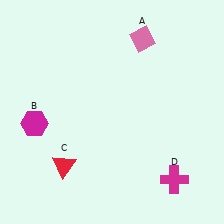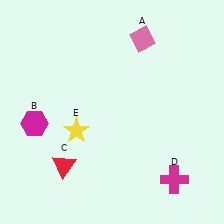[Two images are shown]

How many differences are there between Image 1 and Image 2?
There is 1 difference between the two images.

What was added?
A yellow star (E) was added in Image 2.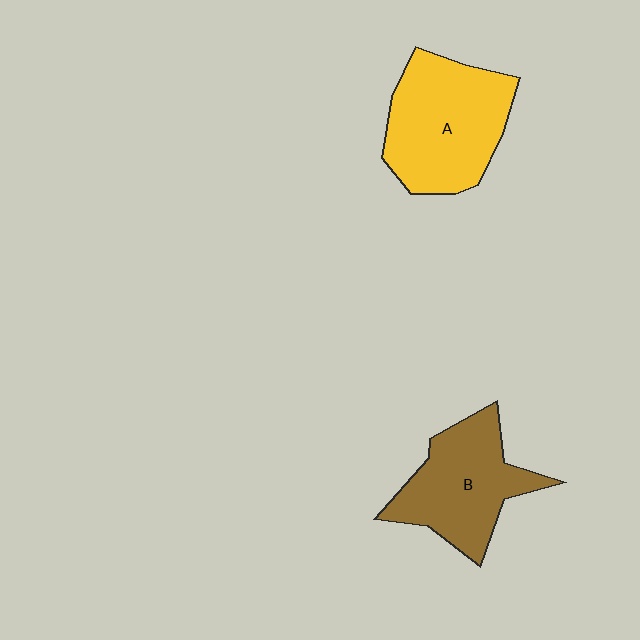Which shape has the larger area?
Shape A (yellow).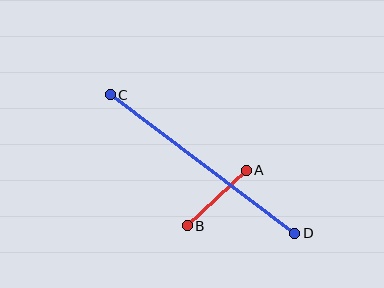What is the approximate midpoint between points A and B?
The midpoint is at approximately (217, 198) pixels.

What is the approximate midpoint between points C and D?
The midpoint is at approximately (202, 164) pixels.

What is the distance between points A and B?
The distance is approximately 81 pixels.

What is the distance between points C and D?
The distance is approximately 231 pixels.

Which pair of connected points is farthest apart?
Points C and D are farthest apart.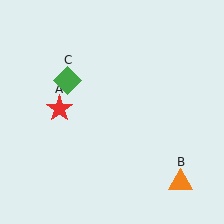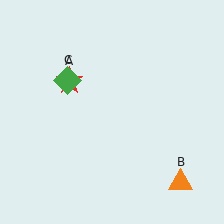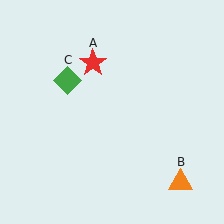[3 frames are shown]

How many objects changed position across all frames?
1 object changed position: red star (object A).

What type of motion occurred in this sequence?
The red star (object A) rotated clockwise around the center of the scene.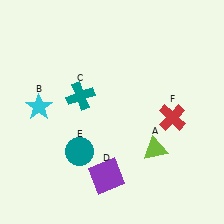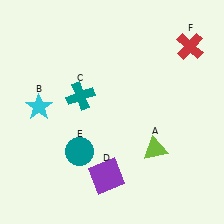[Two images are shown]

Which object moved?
The red cross (F) moved up.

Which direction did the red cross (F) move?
The red cross (F) moved up.